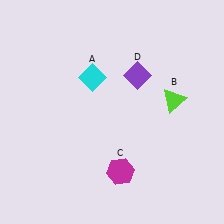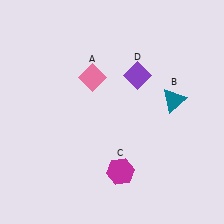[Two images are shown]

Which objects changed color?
A changed from cyan to pink. B changed from lime to teal.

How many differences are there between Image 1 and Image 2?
There are 2 differences between the two images.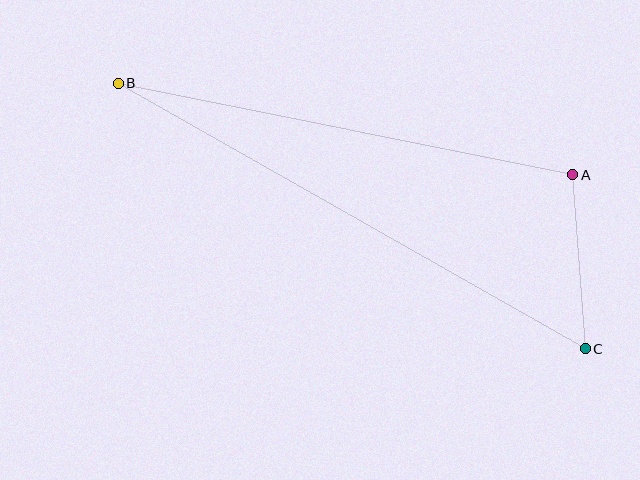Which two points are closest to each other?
Points A and C are closest to each other.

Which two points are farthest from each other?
Points B and C are farthest from each other.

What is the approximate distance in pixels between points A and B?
The distance between A and B is approximately 464 pixels.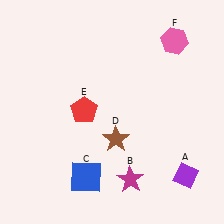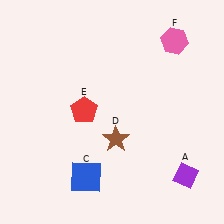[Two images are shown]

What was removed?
The magenta star (B) was removed in Image 2.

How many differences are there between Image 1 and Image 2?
There is 1 difference between the two images.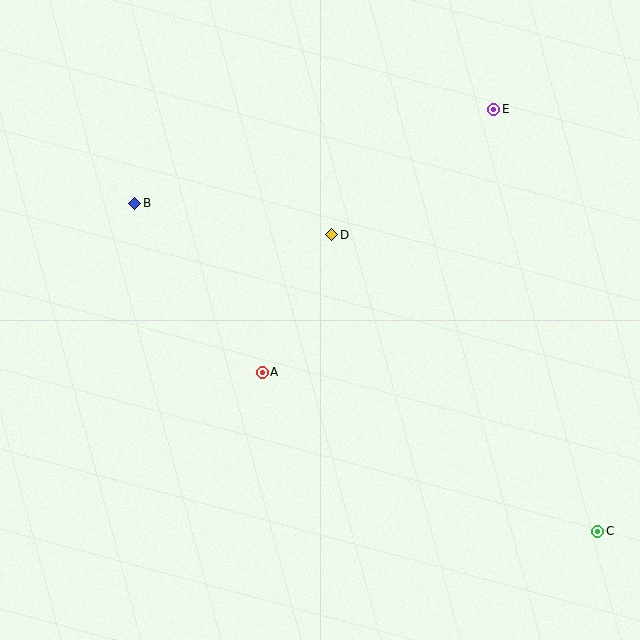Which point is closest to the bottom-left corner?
Point A is closest to the bottom-left corner.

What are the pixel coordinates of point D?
Point D is at (332, 235).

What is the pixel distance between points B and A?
The distance between B and A is 212 pixels.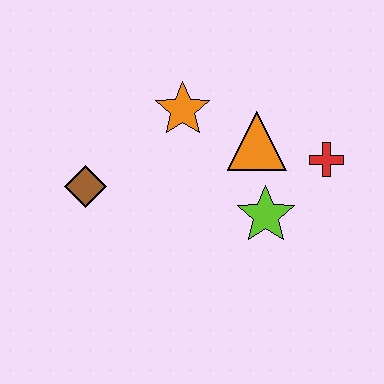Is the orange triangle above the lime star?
Yes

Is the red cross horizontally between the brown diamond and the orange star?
No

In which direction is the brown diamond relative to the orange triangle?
The brown diamond is to the left of the orange triangle.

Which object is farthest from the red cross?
The brown diamond is farthest from the red cross.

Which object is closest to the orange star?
The orange triangle is closest to the orange star.